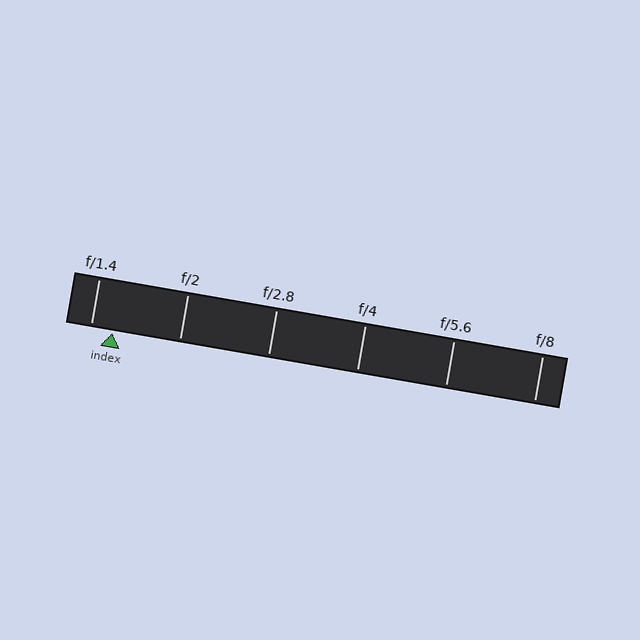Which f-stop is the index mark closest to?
The index mark is closest to f/1.4.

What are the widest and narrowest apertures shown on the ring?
The widest aperture shown is f/1.4 and the narrowest is f/8.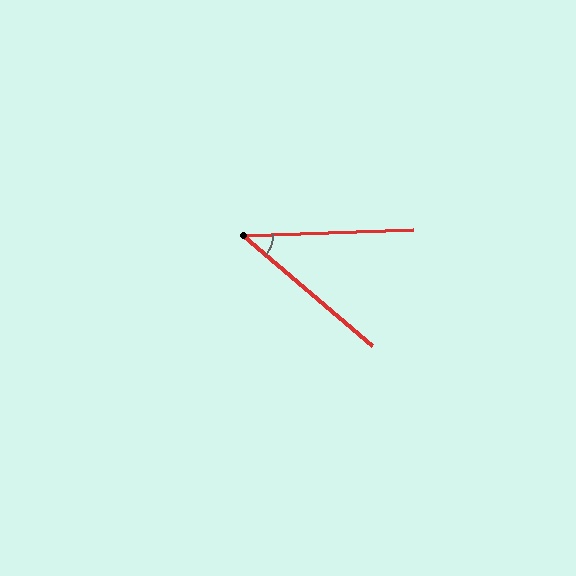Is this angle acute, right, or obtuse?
It is acute.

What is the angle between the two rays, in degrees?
Approximately 43 degrees.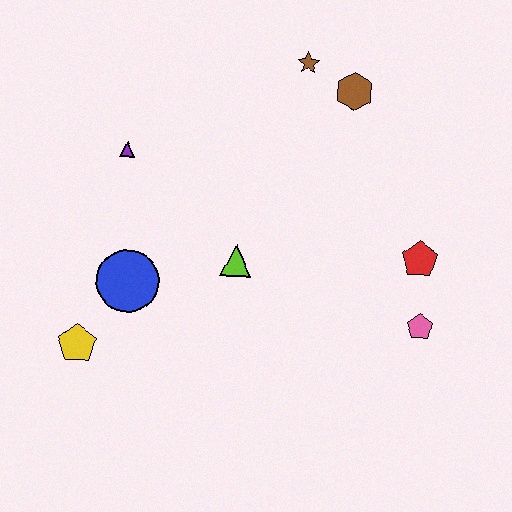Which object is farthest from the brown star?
The yellow pentagon is farthest from the brown star.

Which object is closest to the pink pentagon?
The red pentagon is closest to the pink pentagon.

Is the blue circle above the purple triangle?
No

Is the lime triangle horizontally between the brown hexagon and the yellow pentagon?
Yes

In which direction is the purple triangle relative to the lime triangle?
The purple triangle is to the left of the lime triangle.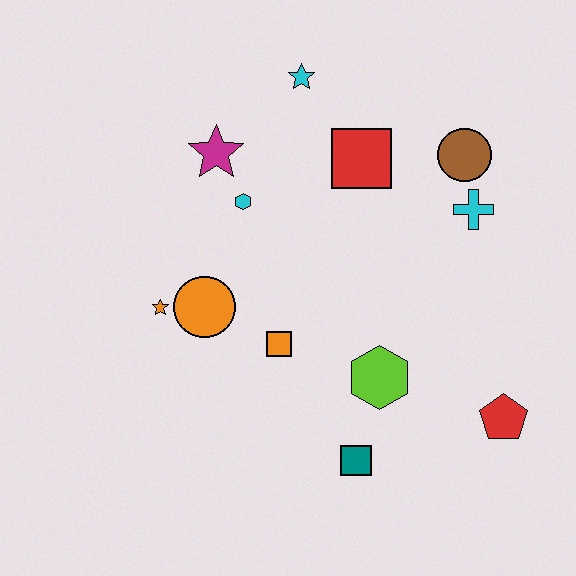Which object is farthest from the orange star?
The red pentagon is farthest from the orange star.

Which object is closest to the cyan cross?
The brown circle is closest to the cyan cross.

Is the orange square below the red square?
Yes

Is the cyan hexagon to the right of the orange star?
Yes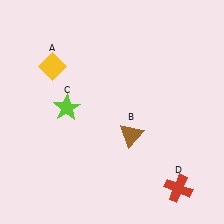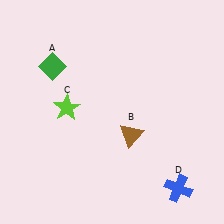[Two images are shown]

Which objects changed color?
A changed from yellow to green. D changed from red to blue.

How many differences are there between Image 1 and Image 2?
There are 2 differences between the two images.